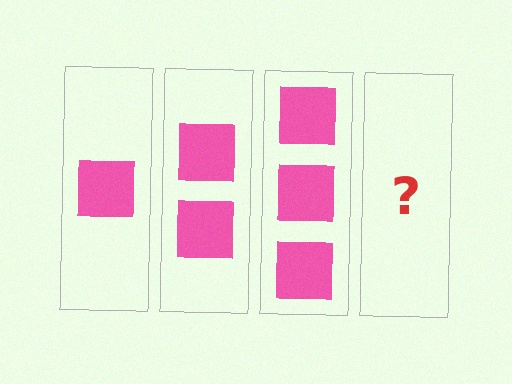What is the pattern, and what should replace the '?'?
The pattern is that each step adds one more square. The '?' should be 4 squares.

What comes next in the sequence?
The next element should be 4 squares.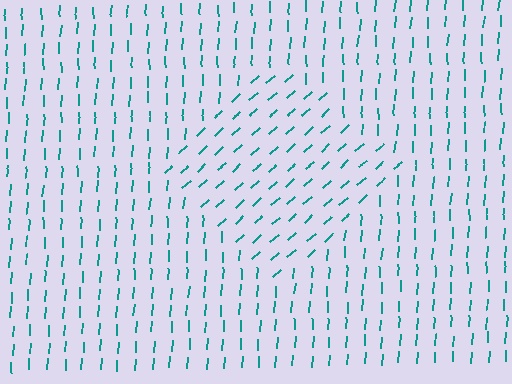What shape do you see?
I see a diamond.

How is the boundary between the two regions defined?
The boundary is defined purely by a change in line orientation (approximately 45 degrees difference). All lines are the same color and thickness.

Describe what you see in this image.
The image is filled with small teal line segments. A diamond region in the image has lines oriented differently from the surrounding lines, creating a visible texture boundary.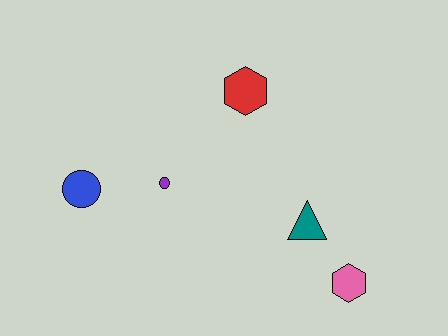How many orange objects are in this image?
There are no orange objects.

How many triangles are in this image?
There is 1 triangle.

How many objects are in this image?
There are 5 objects.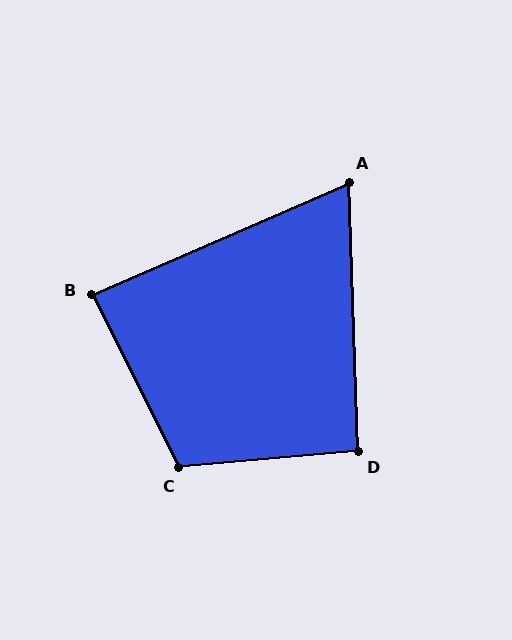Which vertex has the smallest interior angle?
A, at approximately 68 degrees.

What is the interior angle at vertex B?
Approximately 87 degrees (approximately right).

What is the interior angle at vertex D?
Approximately 93 degrees (approximately right).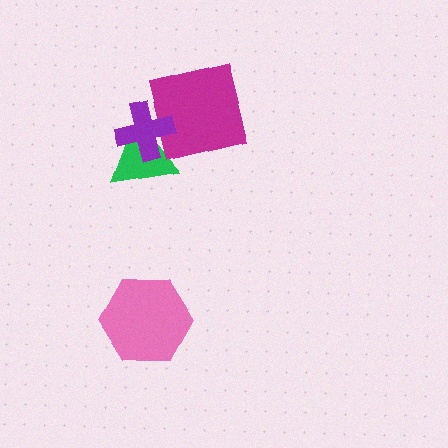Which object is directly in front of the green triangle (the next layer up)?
The magenta square is directly in front of the green triangle.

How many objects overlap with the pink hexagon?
0 objects overlap with the pink hexagon.